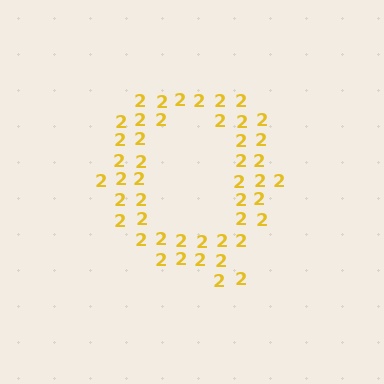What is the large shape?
The large shape is the letter Q.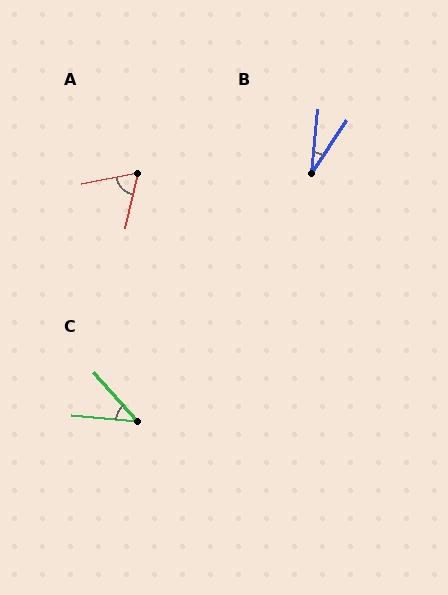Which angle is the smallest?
B, at approximately 28 degrees.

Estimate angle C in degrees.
Approximately 43 degrees.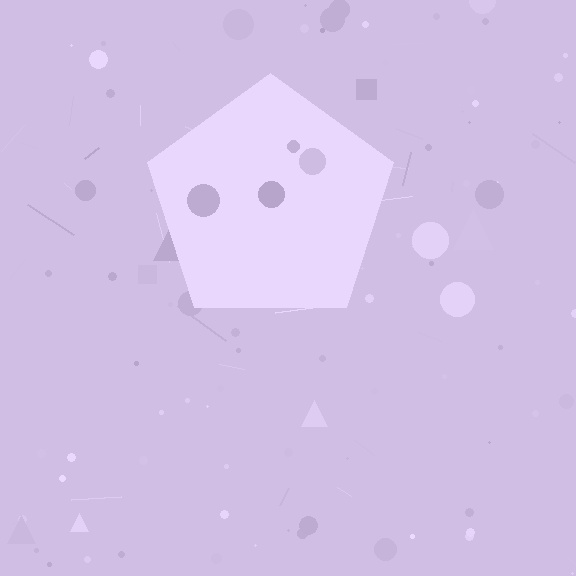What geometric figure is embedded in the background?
A pentagon is embedded in the background.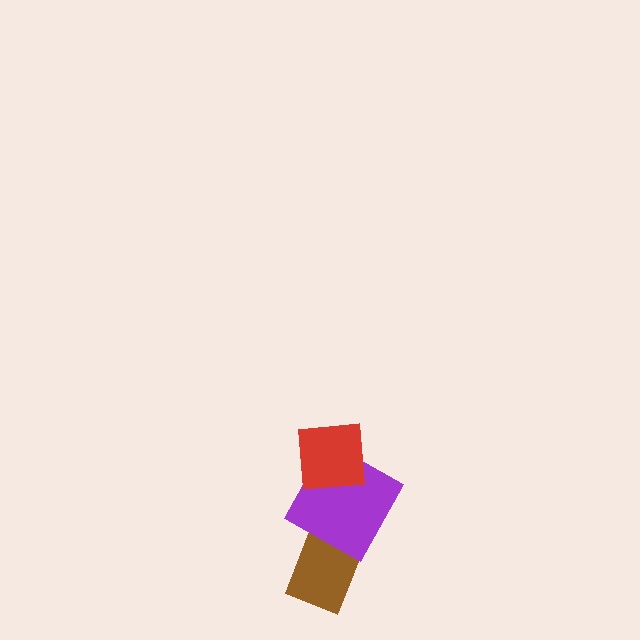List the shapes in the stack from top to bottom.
From top to bottom: the red square, the purple square, the brown rectangle.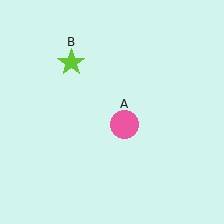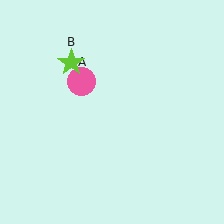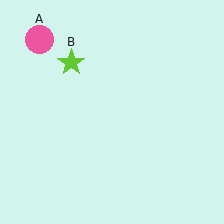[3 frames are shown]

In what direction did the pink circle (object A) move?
The pink circle (object A) moved up and to the left.